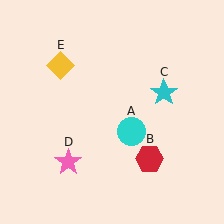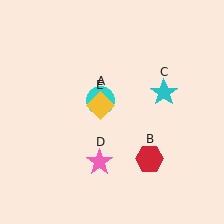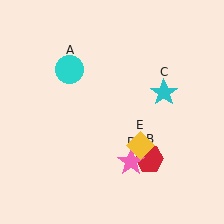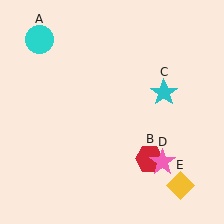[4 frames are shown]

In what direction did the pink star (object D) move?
The pink star (object D) moved right.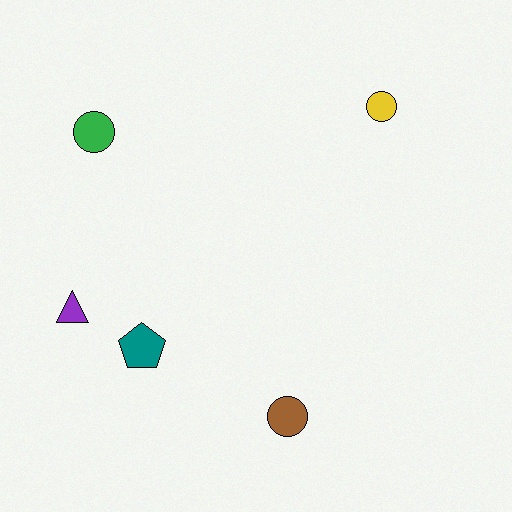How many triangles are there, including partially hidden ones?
There is 1 triangle.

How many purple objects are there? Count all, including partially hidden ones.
There is 1 purple object.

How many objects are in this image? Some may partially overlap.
There are 5 objects.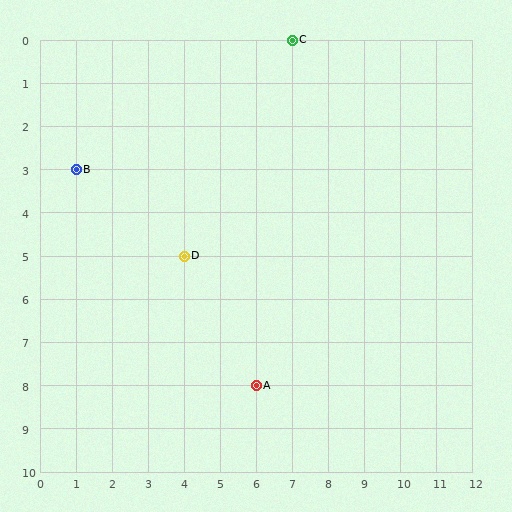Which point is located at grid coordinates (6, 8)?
Point A is at (6, 8).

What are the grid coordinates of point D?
Point D is at grid coordinates (4, 5).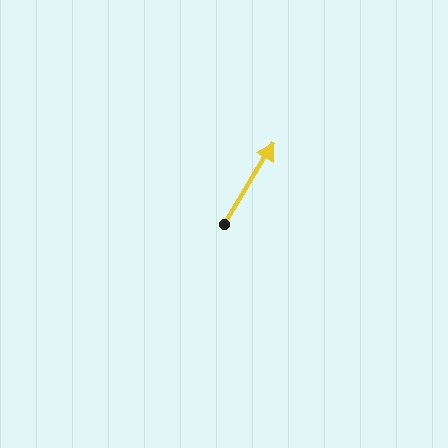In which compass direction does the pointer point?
Northeast.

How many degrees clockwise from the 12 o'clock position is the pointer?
Approximately 31 degrees.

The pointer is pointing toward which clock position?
Roughly 1 o'clock.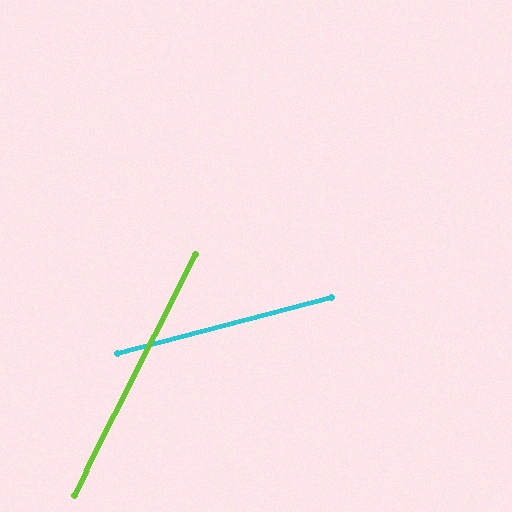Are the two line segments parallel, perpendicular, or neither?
Neither parallel nor perpendicular — they differ by about 48°.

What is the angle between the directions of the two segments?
Approximately 48 degrees.